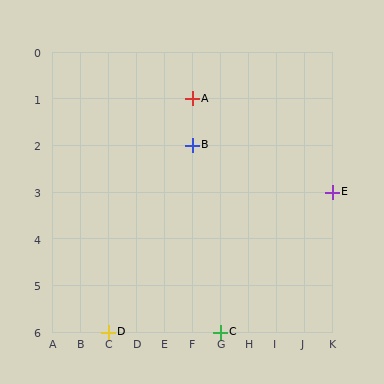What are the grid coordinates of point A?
Point A is at grid coordinates (F, 1).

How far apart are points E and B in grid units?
Points E and B are 5 columns and 1 row apart (about 5.1 grid units diagonally).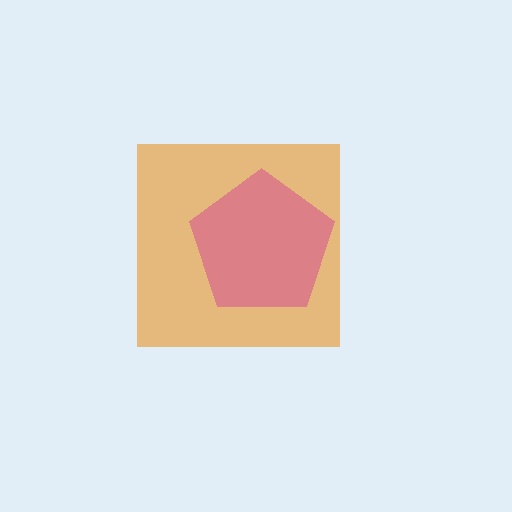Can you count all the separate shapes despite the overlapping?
Yes, there are 2 separate shapes.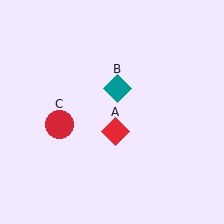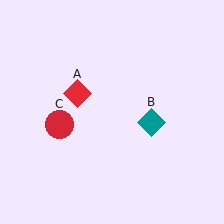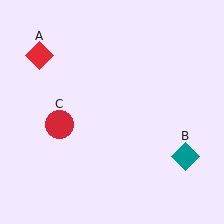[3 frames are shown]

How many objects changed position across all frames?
2 objects changed position: red diamond (object A), teal diamond (object B).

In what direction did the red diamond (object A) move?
The red diamond (object A) moved up and to the left.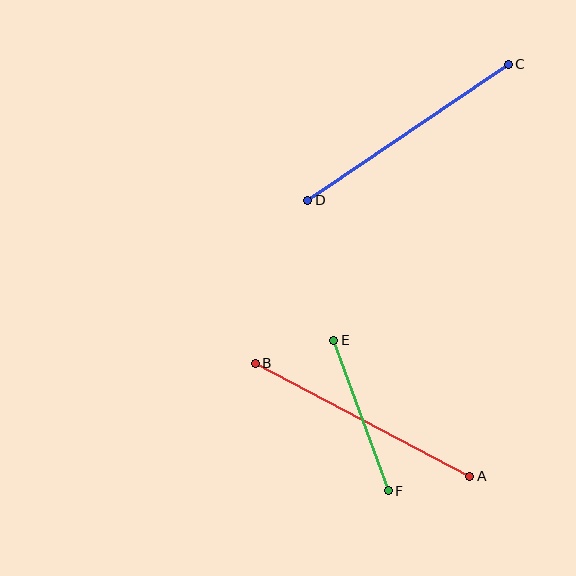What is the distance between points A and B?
The distance is approximately 243 pixels.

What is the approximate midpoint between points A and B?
The midpoint is at approximately (362, 420) pixels.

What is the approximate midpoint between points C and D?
The midpoint is at approximately (408, 132) pixels.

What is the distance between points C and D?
The distance is approximately 242 pixels.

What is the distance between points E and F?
The distance is approximately 160 pixels.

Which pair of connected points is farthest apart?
Points A and B are farthest apart.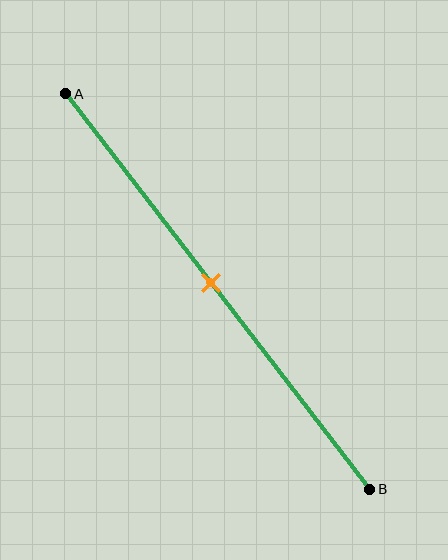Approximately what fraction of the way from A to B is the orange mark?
The orange mark is approximately 50% of the way from A to B.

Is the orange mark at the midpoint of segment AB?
Yes, the mark is approximately at the midpoint.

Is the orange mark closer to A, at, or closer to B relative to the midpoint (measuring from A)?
The orange mark is approximately at the midpoint of segment AB.